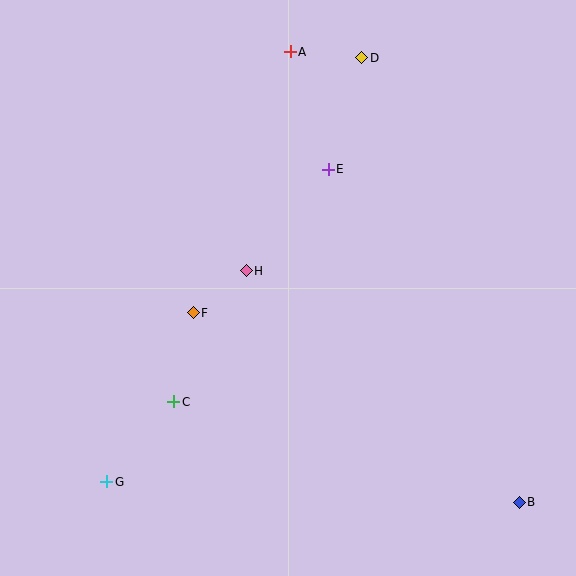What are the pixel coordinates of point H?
Point H is at (246, 271).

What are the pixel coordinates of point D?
Point D is at (362, 58).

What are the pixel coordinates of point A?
Point A is at (290, 52).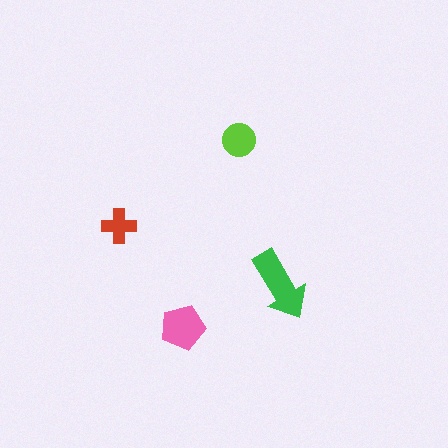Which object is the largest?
The green arrow.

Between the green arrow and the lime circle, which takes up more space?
The green arrow.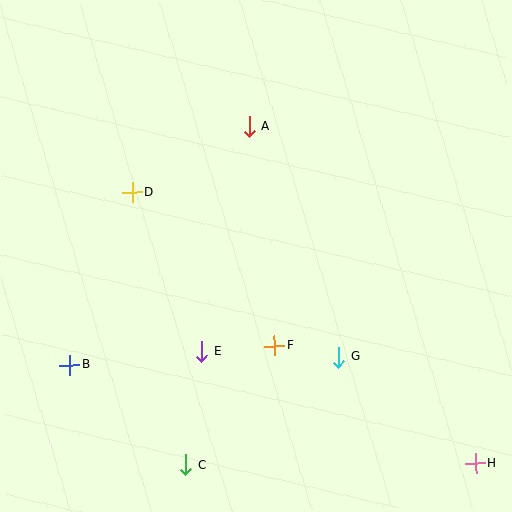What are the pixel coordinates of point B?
Point B is at (70, 365).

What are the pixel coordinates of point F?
Point F is at (274, 346).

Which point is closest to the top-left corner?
Point D is closest to the top-left corner.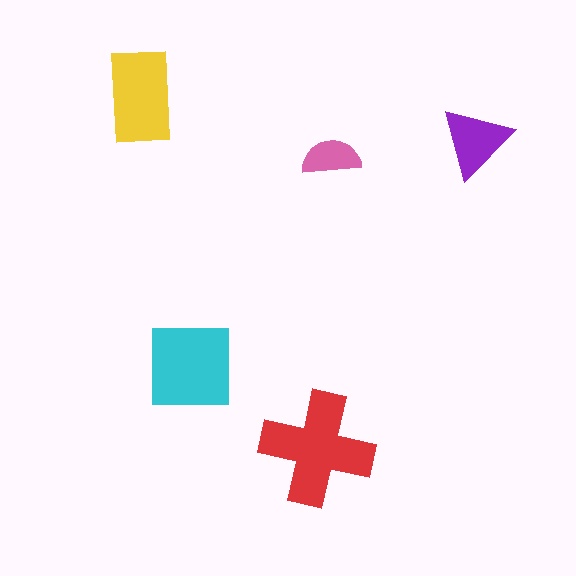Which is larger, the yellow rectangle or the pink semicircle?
The yellow rectangle.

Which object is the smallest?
The pink semicircle.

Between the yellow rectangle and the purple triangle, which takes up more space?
The yellow rectangle.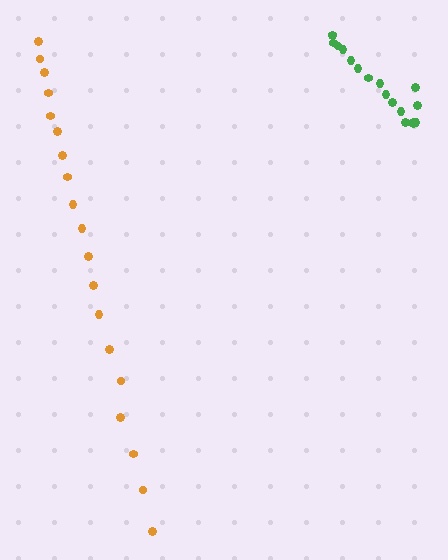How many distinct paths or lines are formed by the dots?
There are 2 distinct paths.